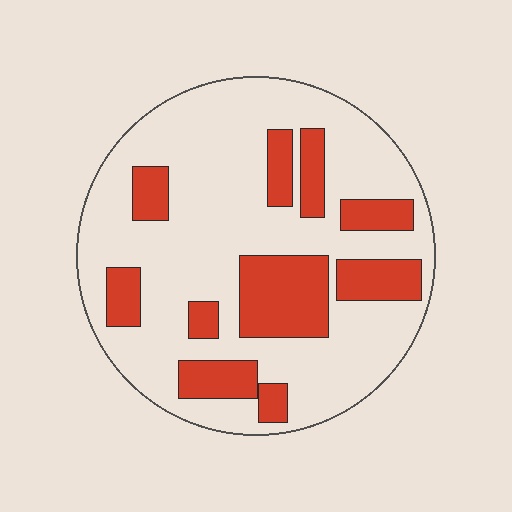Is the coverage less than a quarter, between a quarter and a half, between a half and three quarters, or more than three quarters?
Between a quarter and a half.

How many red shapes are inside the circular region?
10.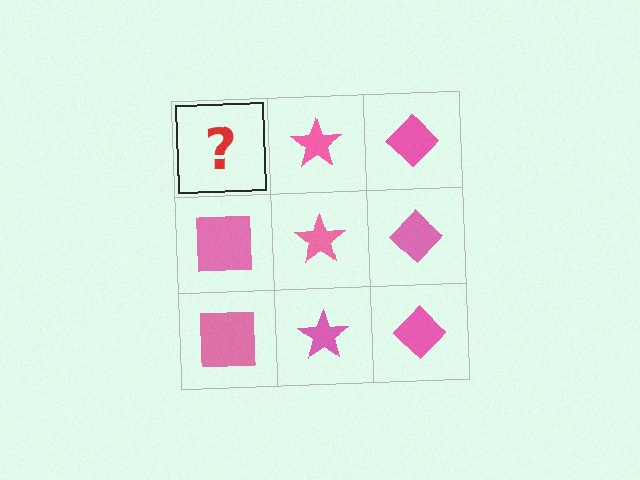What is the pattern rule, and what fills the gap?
The rule is that each column has a consistent shape. The gap should be filled with a pink square.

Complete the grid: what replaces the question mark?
The question mark should be replaced with a pink square.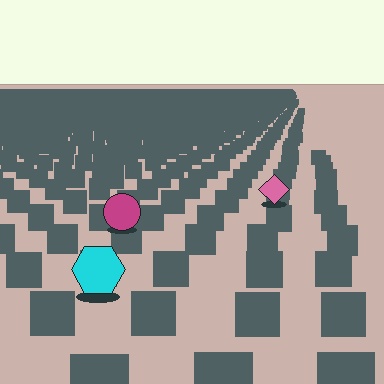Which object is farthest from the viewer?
The pink diamond is farthest from the viewer. It appears smaller and the ground texture around it is denser.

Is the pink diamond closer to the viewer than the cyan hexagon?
No. The cyan hexagon is closer — you can tell from the texture gradient: the ground texture is coarser near it.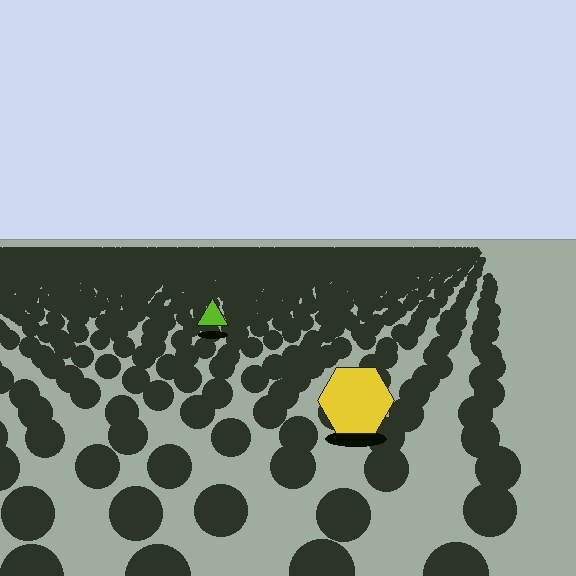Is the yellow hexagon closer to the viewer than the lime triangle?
Yes. The yellow hexagon is closer — you can tell from the texture gradient: the ground texture is coarser near it.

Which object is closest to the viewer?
The yellow hexagon is closest. The texture marks near it are larger and more spread out.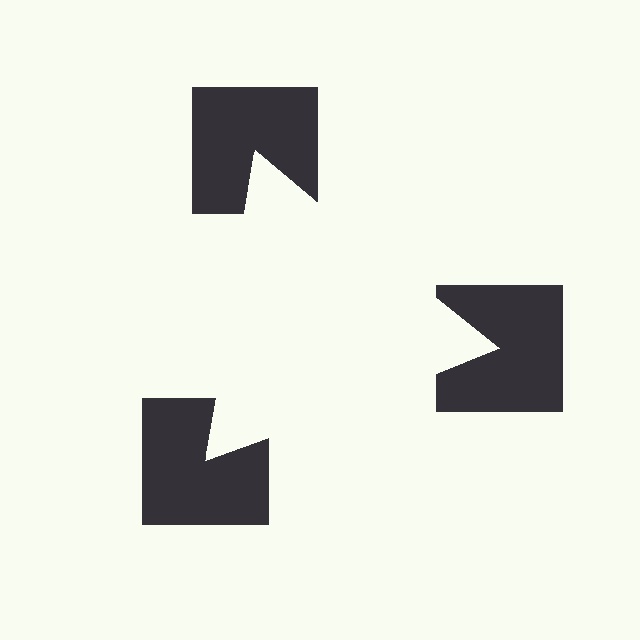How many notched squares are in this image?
There are 3 — one at each vertex of the illusory triangle.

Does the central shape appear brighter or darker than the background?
It typically appears slightly brighter than the background, even though no actual brightness change is drawn.